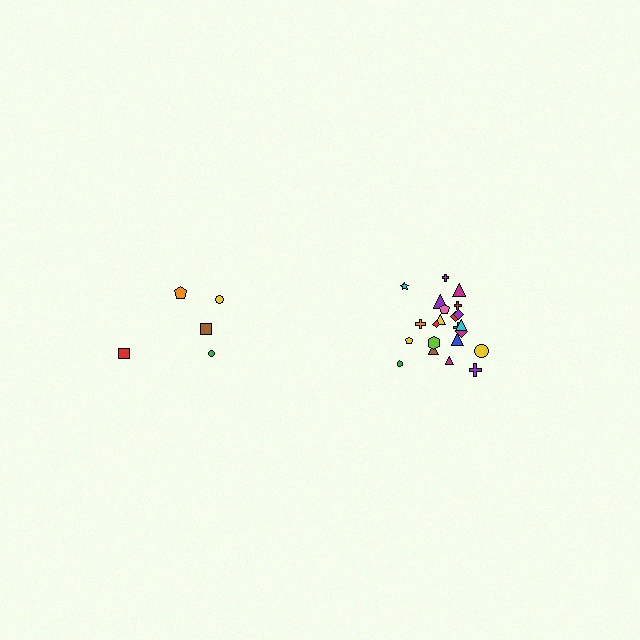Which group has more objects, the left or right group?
The right group.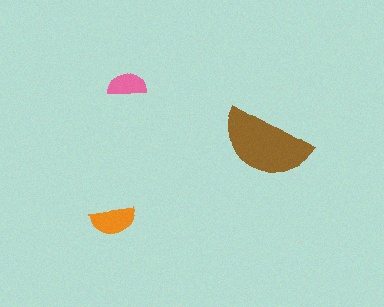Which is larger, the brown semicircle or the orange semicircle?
The brown one.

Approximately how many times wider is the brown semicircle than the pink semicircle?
About 2.5 times wider.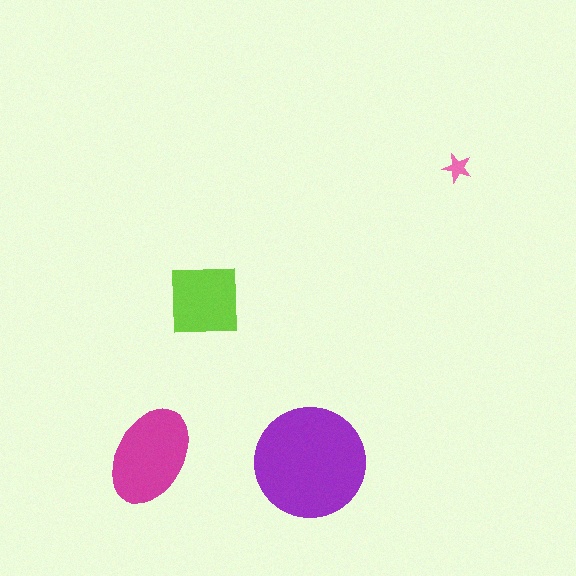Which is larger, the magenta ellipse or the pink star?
The magenta ellipse.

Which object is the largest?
The purple circle.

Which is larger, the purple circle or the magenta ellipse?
The purple circle.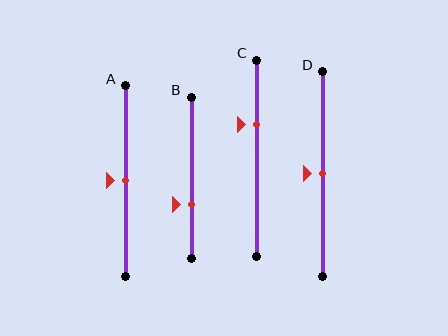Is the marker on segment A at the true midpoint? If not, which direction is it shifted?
Yes, the marker on segment A is at the true midpoint.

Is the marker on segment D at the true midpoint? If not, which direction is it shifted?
Yes, the marker on segment D is at the true midpoint.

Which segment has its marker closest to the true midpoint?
Segment A has its marker closest to the true midpoint.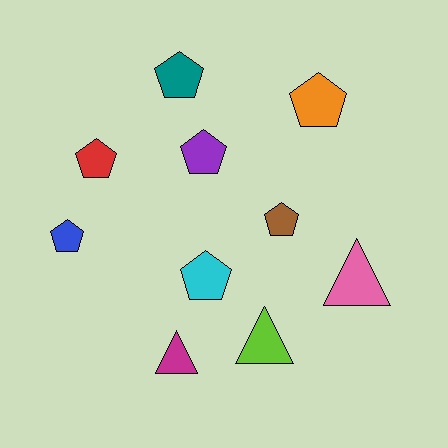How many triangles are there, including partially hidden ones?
There are 3 triangles.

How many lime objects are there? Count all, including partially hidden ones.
There is 1 lime object.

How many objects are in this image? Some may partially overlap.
There are 10 objects.